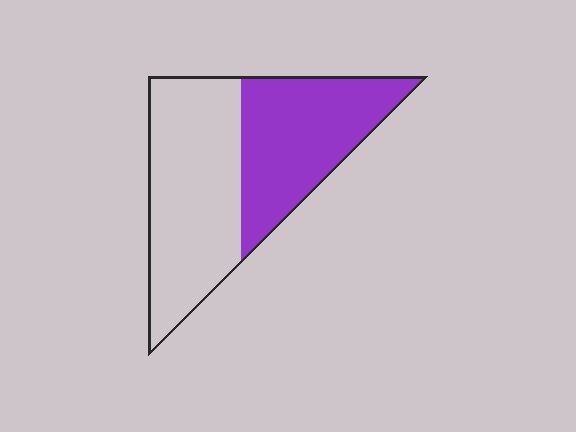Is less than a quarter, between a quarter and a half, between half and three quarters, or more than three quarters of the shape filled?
Between a quarter and a half.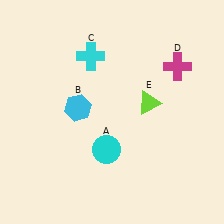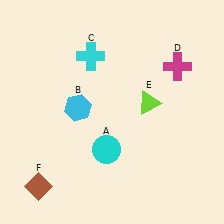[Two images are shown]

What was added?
A brown diamond (F) was added in Image 2.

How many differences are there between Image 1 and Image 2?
There is 1 difference between the two images.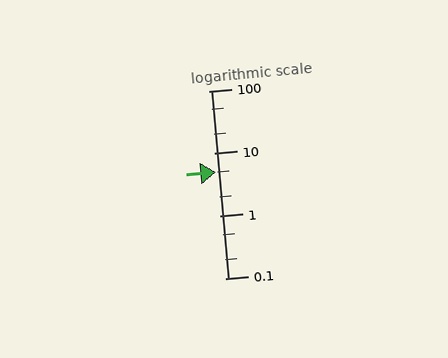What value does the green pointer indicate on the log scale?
The pointer indicates approximately 5.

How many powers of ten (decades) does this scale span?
The scale spans 3 decades, from 0.1 to 100.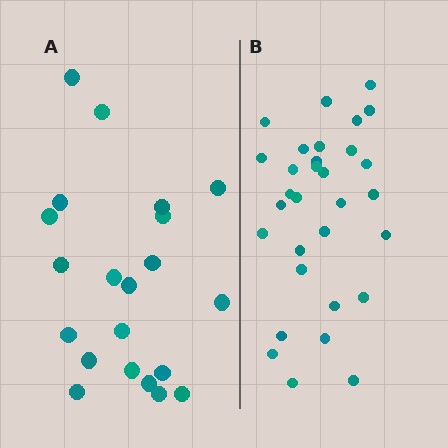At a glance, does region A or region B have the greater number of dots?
Region B (the right region) has more dots.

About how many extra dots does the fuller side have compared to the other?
Region B has roughly 10 or so more dots than region A.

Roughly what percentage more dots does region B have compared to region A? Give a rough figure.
About 50% more.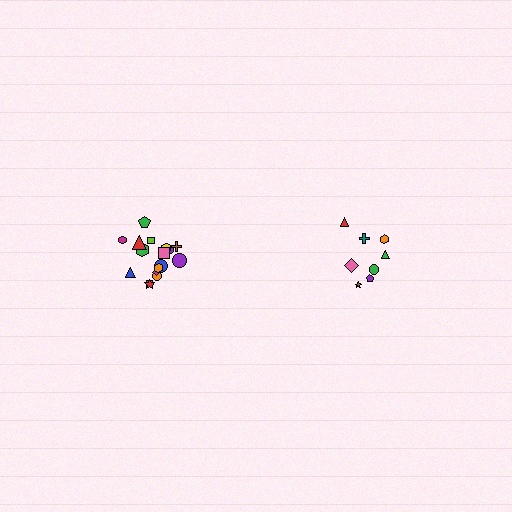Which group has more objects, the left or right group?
The left group.